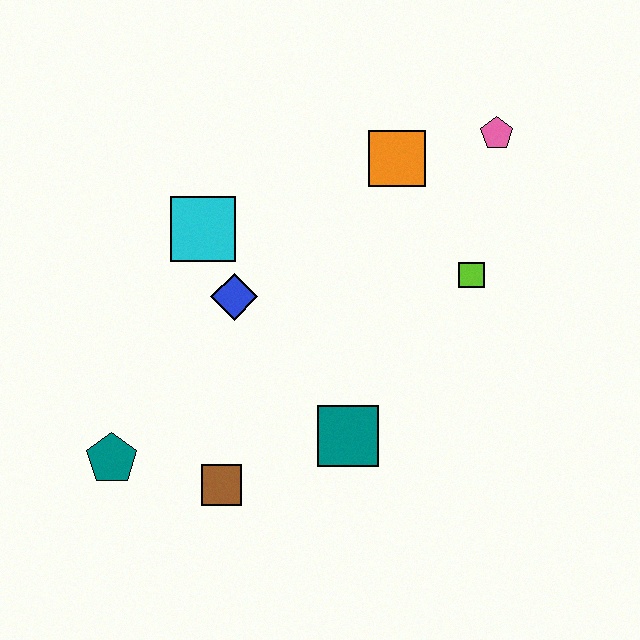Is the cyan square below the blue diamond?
No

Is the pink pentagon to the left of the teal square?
No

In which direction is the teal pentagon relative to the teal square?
The teal pentagon is to the left of the teal square.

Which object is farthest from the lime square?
The teal pentagon is farthest from the lime square.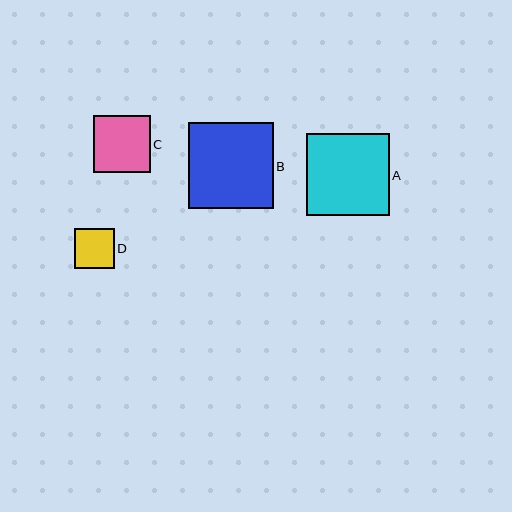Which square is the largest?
Square B is the largest with a size of approximately 85 pixels.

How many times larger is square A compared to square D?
Square A is approximately 2.1 times the size of square D.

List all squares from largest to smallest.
From largest to smallest: B, A, C, D.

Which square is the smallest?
Square D is the smallest with a size of approximately 40 pixels.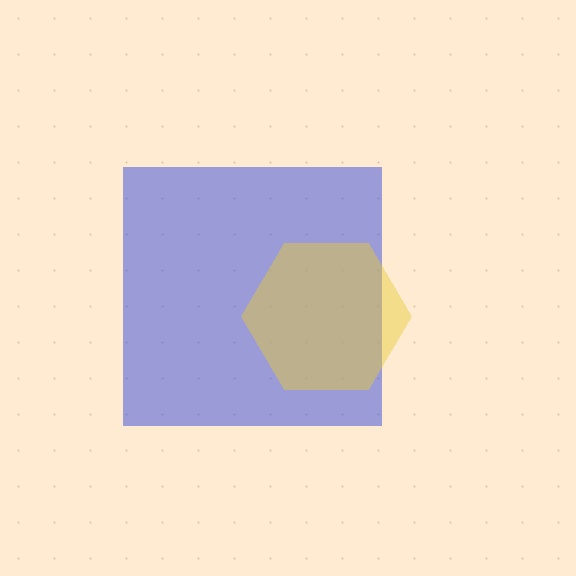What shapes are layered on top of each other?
The layered shapes are: a blue square, a yellow hexagon.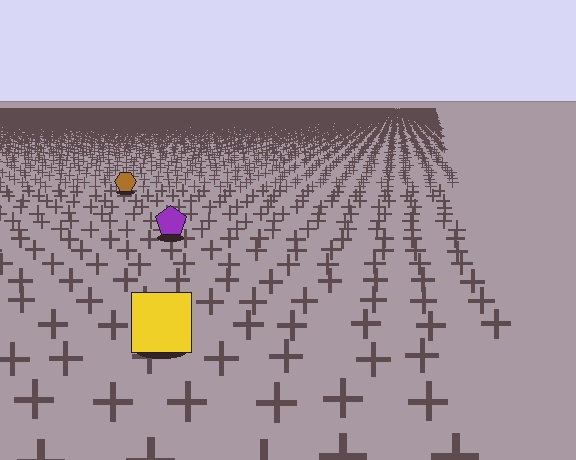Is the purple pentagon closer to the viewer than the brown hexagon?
Yes. The purple pentagon is closer — you can tell from the texture gradient: the ground texture is coarser near it.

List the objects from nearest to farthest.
From nearest to farthest: the yellow square, the purple pentagon, the brown hexagon.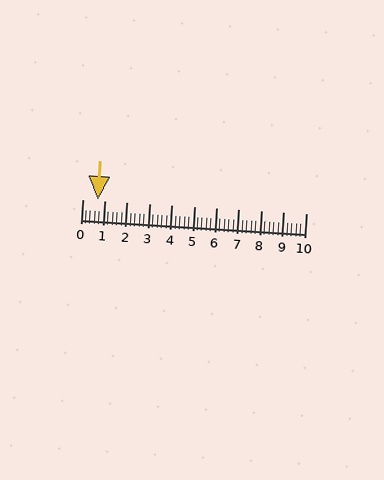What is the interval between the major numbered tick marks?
The major tick marks are spaced 1 units apart.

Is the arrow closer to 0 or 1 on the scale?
The arrow is closer to 1.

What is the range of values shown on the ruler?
The ruler shows values from 0 to 10.